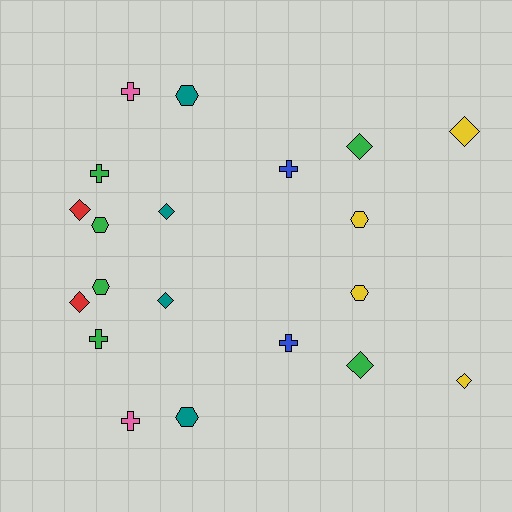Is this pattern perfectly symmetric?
No, the pattern is not perfectly symmetric. The yellow diamond on the bottom side has a different size than its mirror counterpart.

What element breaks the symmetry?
The yellow diamond on the bottom side has a different size than its mirror counterpart.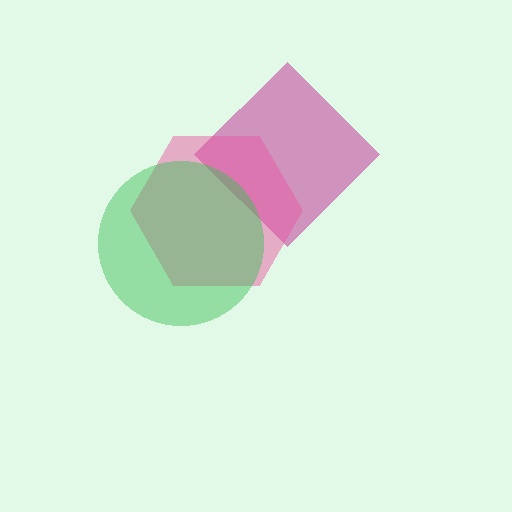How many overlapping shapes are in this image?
There are 3 overlapping shapes in the image.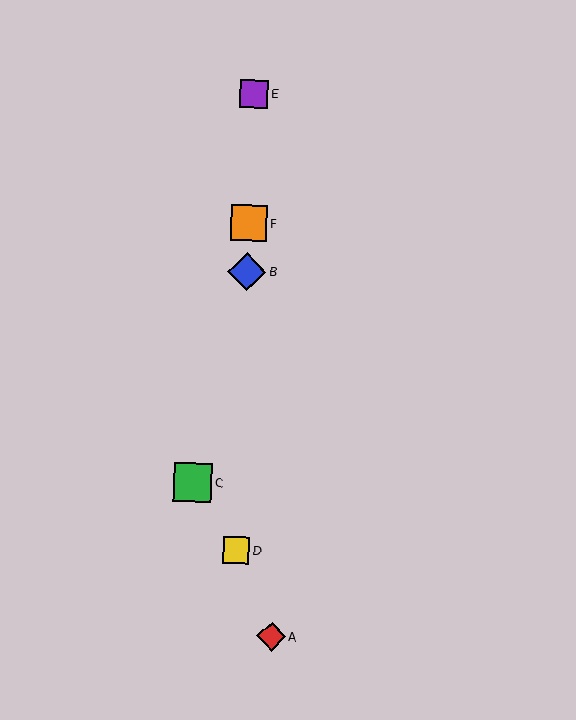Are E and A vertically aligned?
No, E is at x≈254 and A is at x≈271.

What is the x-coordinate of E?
Object E is at x≈254.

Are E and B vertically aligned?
Yes, both are at x≈254.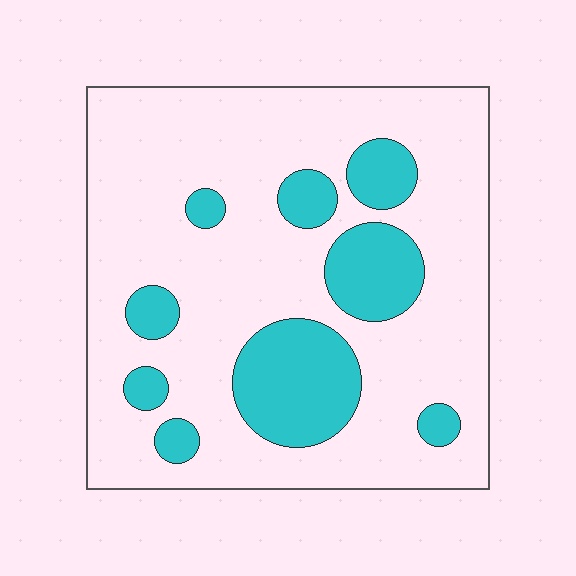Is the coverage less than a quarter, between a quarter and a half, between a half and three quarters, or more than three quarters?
Less than a quarter.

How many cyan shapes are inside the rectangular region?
9.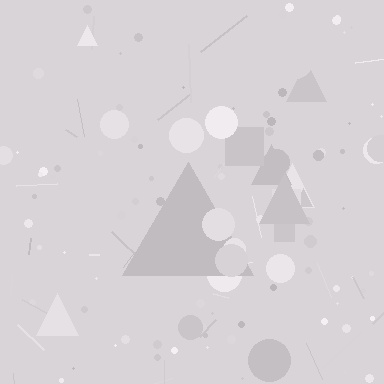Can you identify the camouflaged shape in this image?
The camouflaged shape is a triangle.